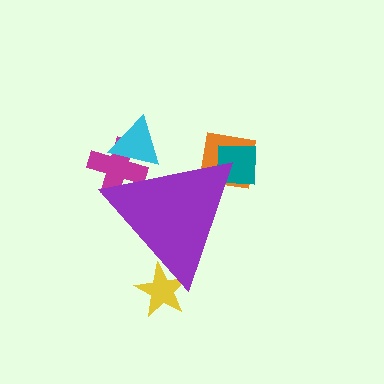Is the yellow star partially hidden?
Yes, the yellow star is partially hidden behind the purple triangle.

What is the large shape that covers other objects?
A purple triangle.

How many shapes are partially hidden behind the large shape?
5 shapes are partially hidden.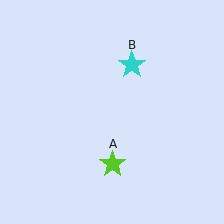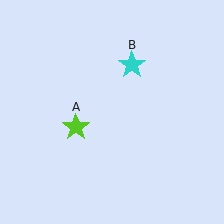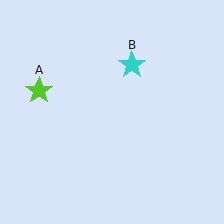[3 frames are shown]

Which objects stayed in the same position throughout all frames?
Cyan star (object B) remained stationary.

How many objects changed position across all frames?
1 object changed position: lime star (object A).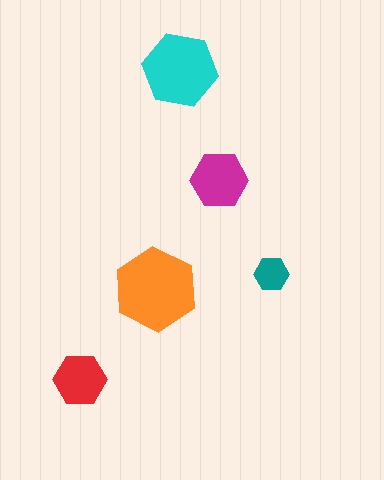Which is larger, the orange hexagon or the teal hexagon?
The orange one.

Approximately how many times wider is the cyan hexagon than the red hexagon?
About 1.5 times wider.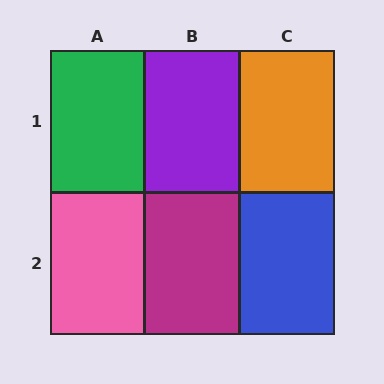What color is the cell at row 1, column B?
Purple.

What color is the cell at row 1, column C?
Orange.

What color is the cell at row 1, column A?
Green.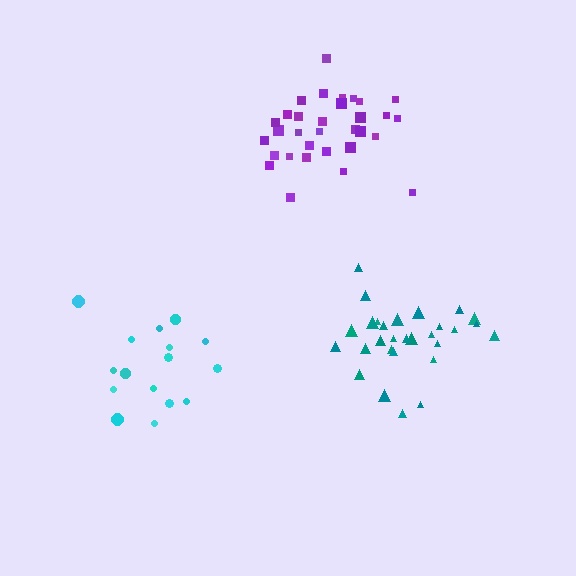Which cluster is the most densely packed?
Purple.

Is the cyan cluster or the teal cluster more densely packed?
Teal.